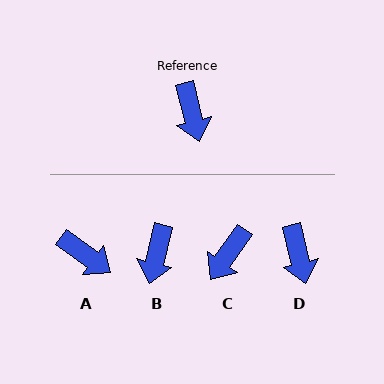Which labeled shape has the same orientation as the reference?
D.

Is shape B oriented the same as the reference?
No, it is off by about 28 degrees.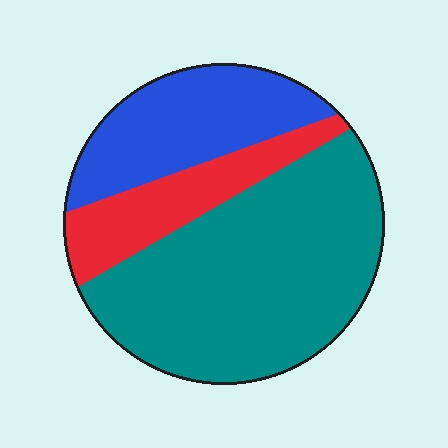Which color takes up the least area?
Red, at roughly 15%.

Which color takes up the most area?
Teal, at roughly 55%.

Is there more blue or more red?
Blue.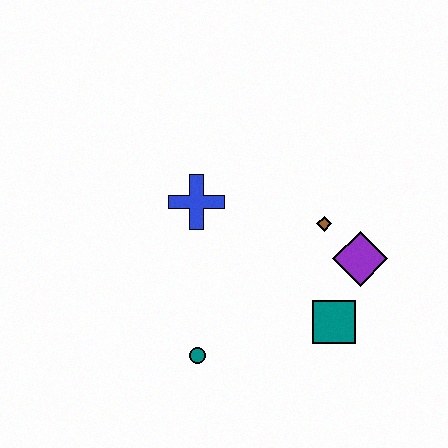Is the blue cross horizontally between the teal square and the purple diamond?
No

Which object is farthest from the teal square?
The blue cross is farthest from the teal square.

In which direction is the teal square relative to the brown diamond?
The teal square is below the brown diamond.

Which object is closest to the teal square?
The purple diamond is closest to the teal square.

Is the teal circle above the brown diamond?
No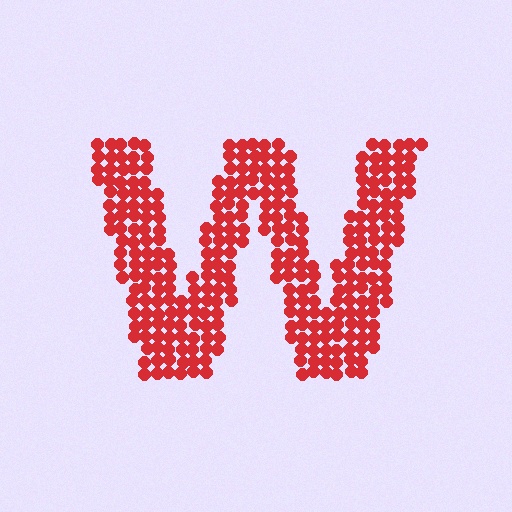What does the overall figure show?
The overall figure shows the letter W.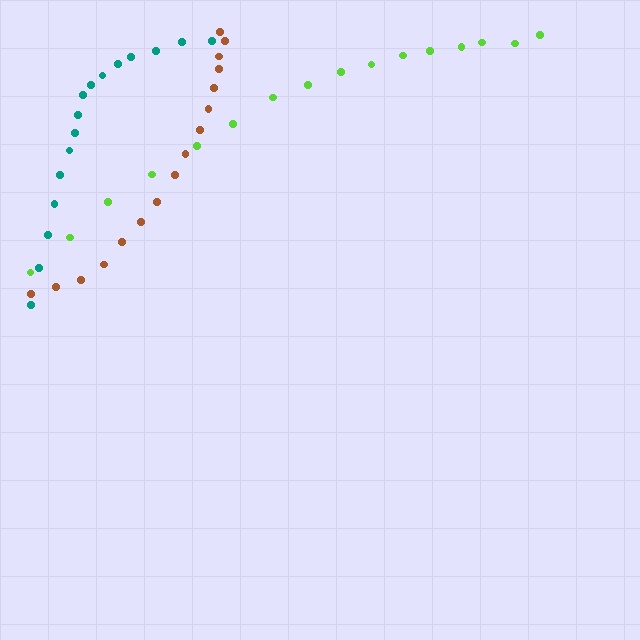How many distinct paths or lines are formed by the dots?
There are 3 distinct paths.